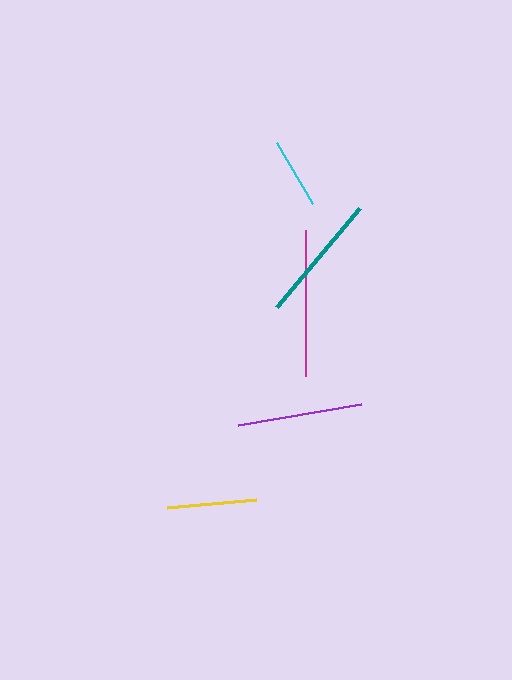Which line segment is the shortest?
The cyan line is the shortest at approximately 71 pixels.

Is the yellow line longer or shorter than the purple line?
The purple line is longer than the yellow line.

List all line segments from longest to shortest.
From longest to shortest: magenta, teal, purple, yellow, cyan.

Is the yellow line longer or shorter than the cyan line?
The yellow line is longer than the cyan line.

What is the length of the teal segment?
The teal segment is approximately 129 pixels long.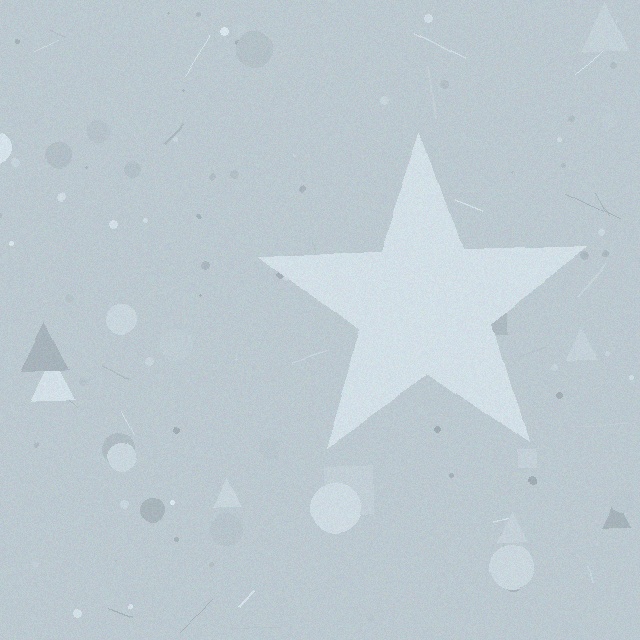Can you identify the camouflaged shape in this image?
The camouflaged shape is a star.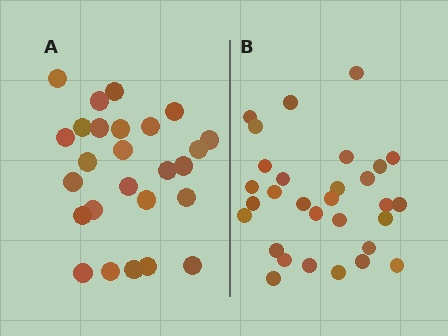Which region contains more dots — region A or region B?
Region B (the right region) has more dots.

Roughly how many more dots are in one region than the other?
Region B has about 4 more dots than region A.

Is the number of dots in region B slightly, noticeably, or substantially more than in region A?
Region B has only slightly more — the two regions are fairly close. The ratio is roughly 1.2 to 1.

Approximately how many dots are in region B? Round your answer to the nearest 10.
About 30 dots.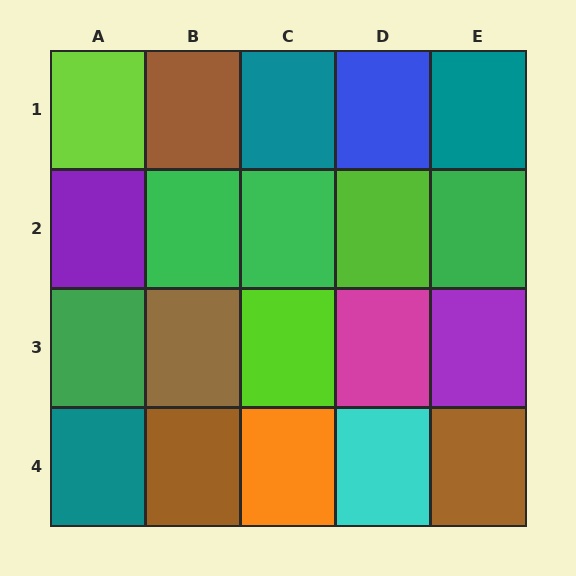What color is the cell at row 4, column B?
Brown.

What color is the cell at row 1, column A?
Lime.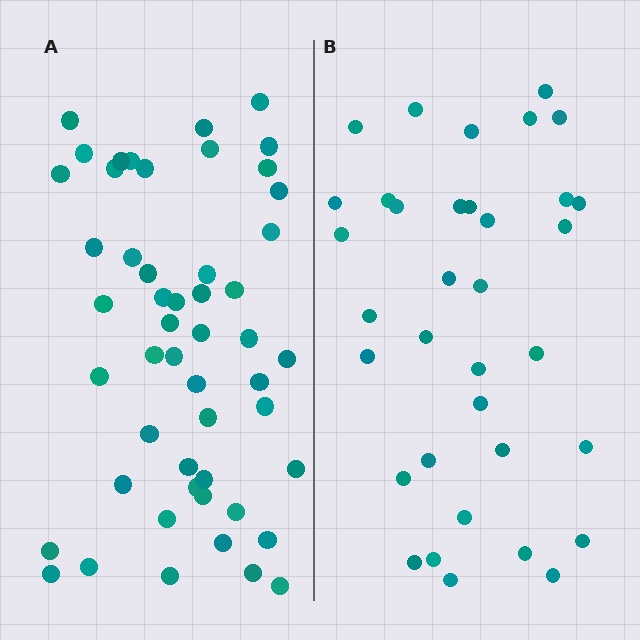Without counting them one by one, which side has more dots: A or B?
Region A (the left region) has more dots.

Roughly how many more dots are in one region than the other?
Region A has approximately 15 more dots than region B.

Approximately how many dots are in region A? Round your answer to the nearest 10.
About 50 dots. (The exact count is 51, which rounds to 50.)